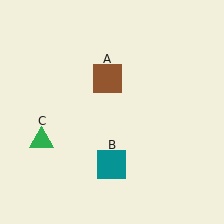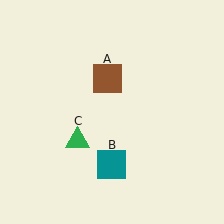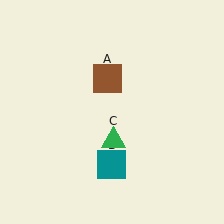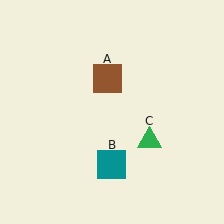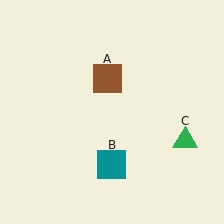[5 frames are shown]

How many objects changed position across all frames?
1 object changed position: green triangle (object C).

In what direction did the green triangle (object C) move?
The green triangle (object C) moved right.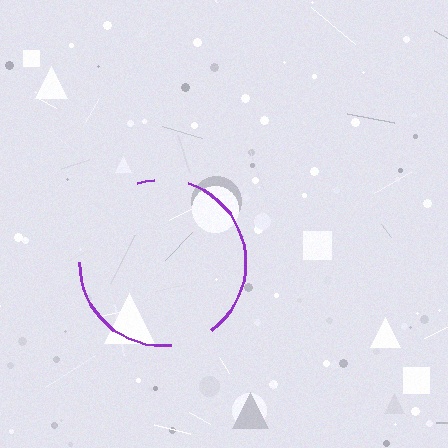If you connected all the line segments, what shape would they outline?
They would outline a circle.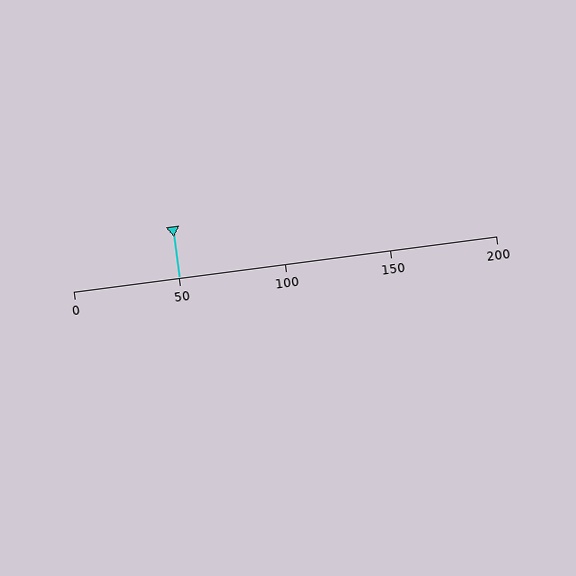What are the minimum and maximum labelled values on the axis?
The axis runs from 0 to 200.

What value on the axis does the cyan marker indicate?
The marker indicates approximately 50.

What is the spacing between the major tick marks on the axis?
The major ticks are spaced 50 apart.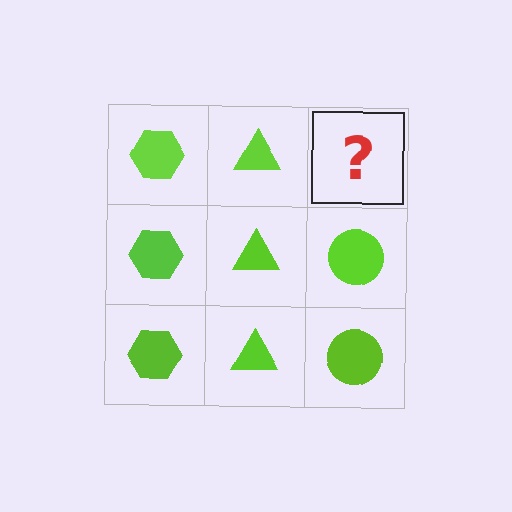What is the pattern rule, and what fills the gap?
The rule is that each column has a consistent shape. The gap should be filled with a lime circle.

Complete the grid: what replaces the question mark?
The question mark should be replaced with a lime circle.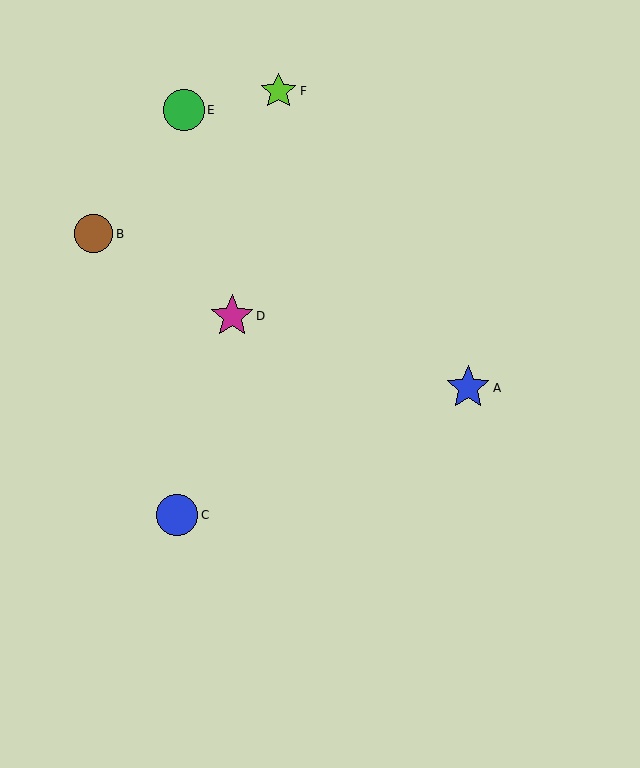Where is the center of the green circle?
The center of the green circle is at (184, 110).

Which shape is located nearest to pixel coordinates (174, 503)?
The blue circle (labeled C) at (177, 515) is nearest to that location.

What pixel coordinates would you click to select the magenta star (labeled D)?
Click at (232, 316) to select the magenta star D.